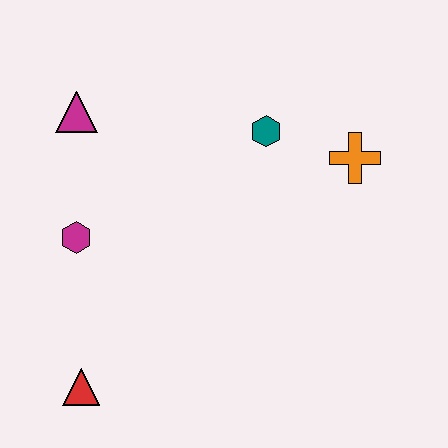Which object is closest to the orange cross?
The teal hexagon is closest to the orange cross.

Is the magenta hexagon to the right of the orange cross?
No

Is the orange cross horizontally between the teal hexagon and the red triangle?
No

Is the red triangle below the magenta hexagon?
Yes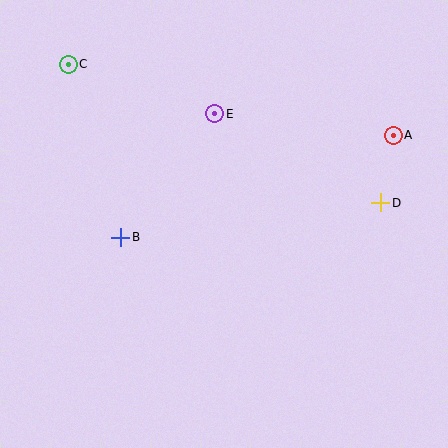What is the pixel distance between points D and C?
The distance between D and C is 342 pixels.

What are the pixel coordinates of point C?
Point C is at (68, 64).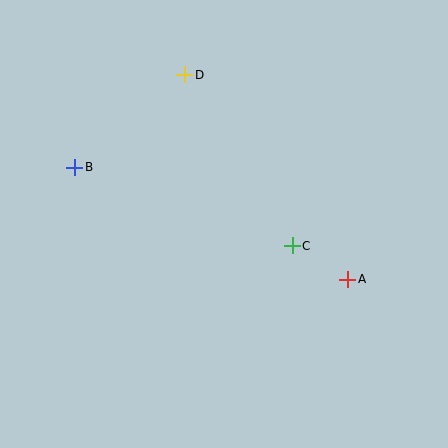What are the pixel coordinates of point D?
Point D is at (185, 75).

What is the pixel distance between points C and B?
The distance between C and B is 231 pixels.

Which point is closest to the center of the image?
Point C at (292, 246) is closest to the center.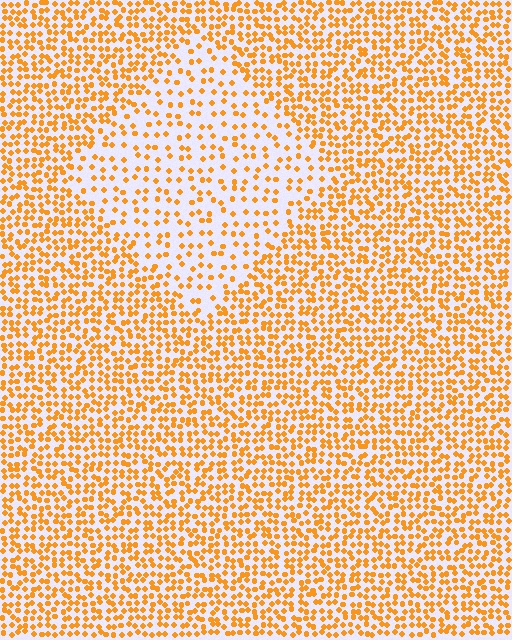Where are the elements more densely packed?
The elements are more densely packed outside the diamond boundary.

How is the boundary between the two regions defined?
The boundary is defined by a change in element density (approximately 2.2x ratio). All elements are the same color, size, and shape.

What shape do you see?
I see a diamond.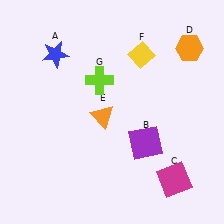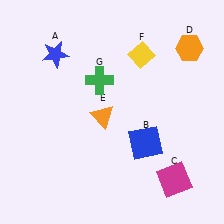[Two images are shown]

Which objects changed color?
B changed from purple to blue. G changed from lime to green.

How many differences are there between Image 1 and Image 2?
There are 2 differences between the two images.